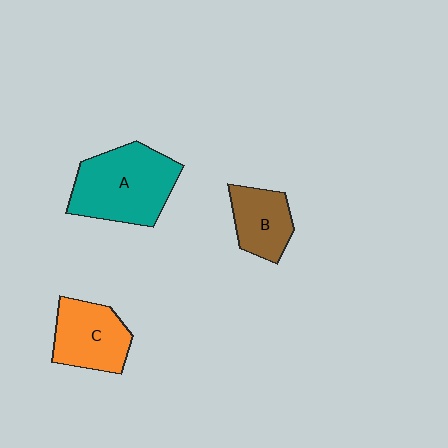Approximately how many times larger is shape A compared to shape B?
Approximately 1.9 times.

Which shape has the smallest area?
Shape B (brown).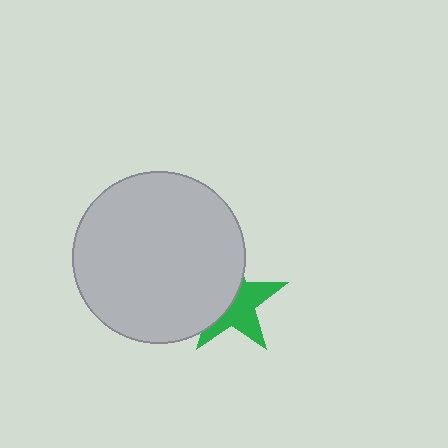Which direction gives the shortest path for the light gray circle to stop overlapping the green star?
Moving left gives the shortest separation.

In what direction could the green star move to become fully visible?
The green star could move right. That would shift it out from behind the light gray circle entirely.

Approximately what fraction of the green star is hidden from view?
Roughly 49% of the green star is hidden behind the light gray circle.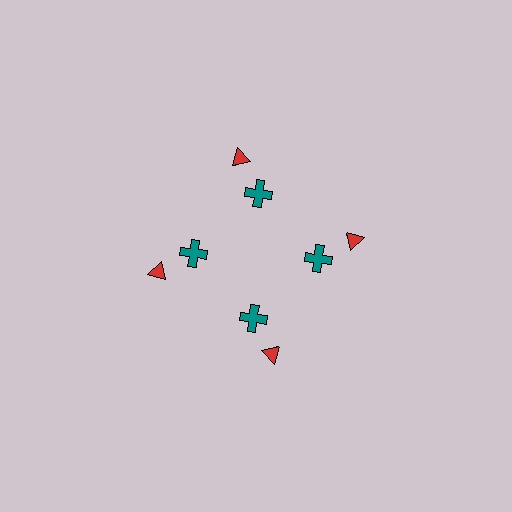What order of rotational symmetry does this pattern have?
This pattern has 4-fold rotational symmetry.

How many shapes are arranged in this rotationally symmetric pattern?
There are 8 shapes, arranged in 4 groups of 2.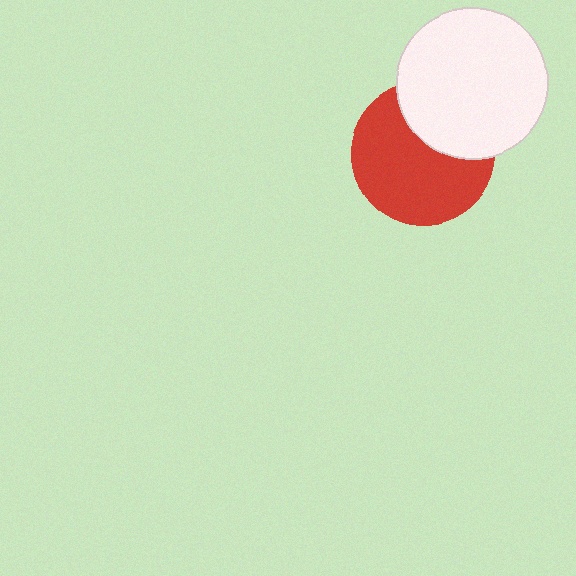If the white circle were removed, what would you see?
You would see the complete red circle.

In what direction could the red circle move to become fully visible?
The red circle could move down. That would shift it out from behind the white circle entirely.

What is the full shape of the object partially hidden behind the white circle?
The partially hidden object is a red circle.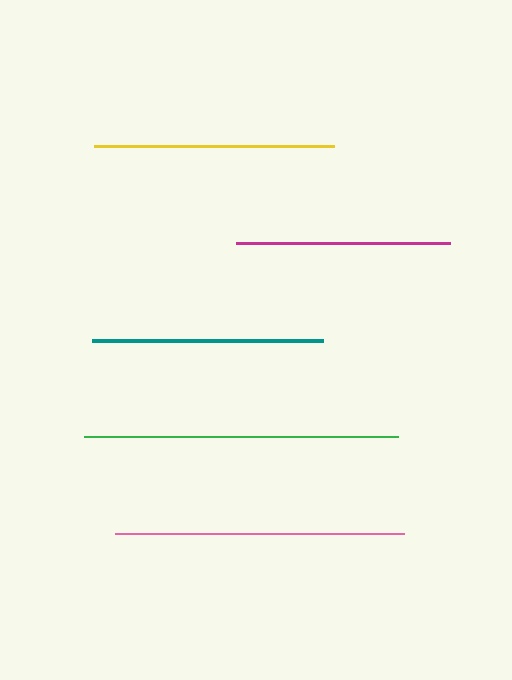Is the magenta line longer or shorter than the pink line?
The pink line is longer than the magenta line.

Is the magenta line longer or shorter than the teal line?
The teal line is longer than the magenta line.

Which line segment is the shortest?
The magenta line is the shortest at approximately 214 pixels.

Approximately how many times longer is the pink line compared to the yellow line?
The pink line is approximately 1.2 times the length of the yellow line.